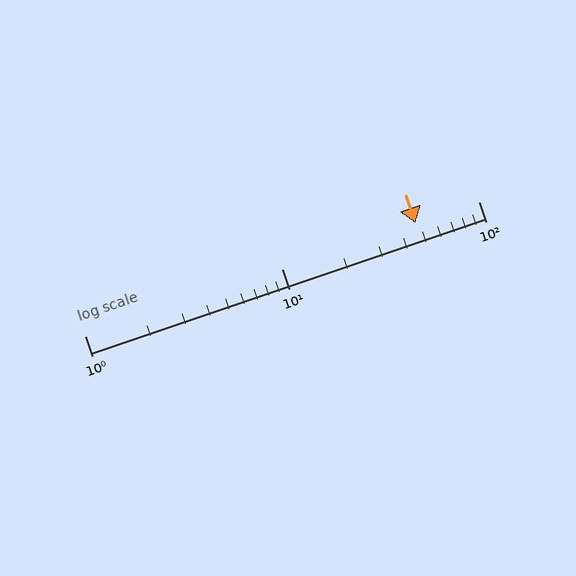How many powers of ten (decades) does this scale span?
The scale spans 2 decades, from 1 to 100.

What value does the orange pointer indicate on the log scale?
The pointer indicates approximately 48.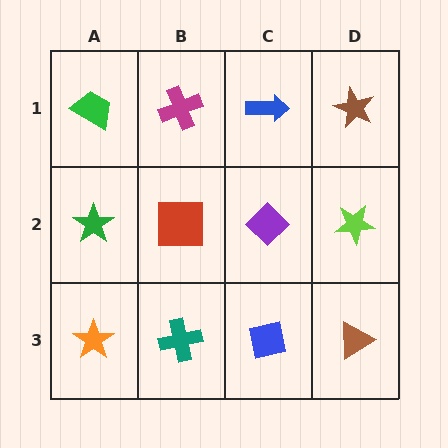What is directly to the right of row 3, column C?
A brown triangle.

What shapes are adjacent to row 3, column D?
A lime star (row 2, column D), a blue square (row 3, column C).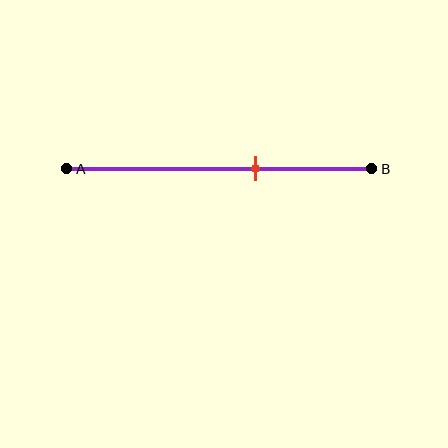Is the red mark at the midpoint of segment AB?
No, the mark is at about 60% from A, not at the 50% midpoint.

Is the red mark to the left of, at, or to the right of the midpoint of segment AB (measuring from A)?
The red mark is to the right of the midpoint of segment AB.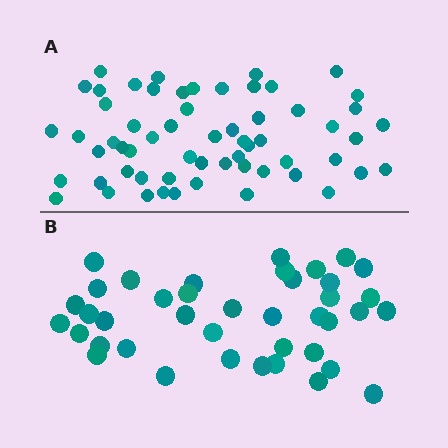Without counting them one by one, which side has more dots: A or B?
Region A (the top region) has more dots.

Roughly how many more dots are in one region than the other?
Region A has approximately 20 more dots than region B.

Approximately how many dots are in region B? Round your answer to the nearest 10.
About 40 dots.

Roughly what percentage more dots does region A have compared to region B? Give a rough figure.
About 50% more.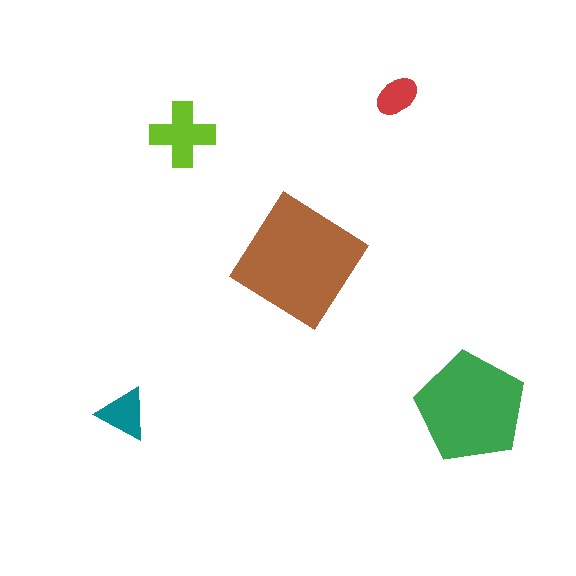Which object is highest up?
The red ellipse is topmost.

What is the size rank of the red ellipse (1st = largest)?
5th.